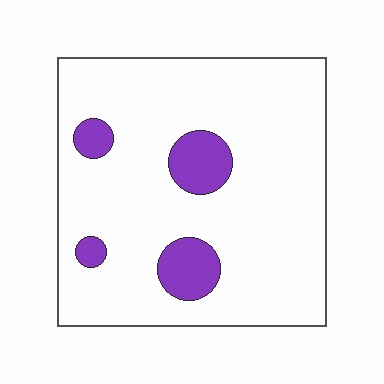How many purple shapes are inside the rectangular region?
4.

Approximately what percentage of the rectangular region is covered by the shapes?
Approximately 10%.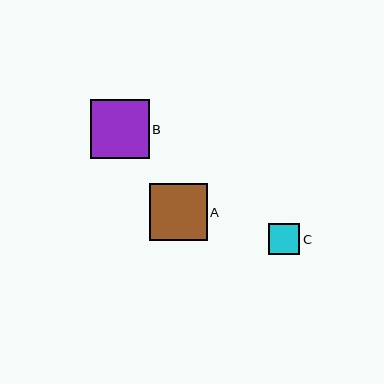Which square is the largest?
Square B is the largest with a size of approximately 59 pixels.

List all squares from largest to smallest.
From largest to smallest: B, A, C.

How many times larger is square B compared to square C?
Square B is approximately 1.9 times the size of square C.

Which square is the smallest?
Square C is the smallest with a size of approximately 31 pixels.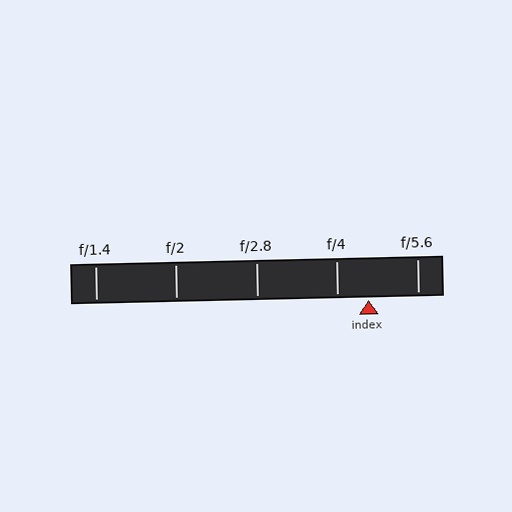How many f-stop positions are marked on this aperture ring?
There are 5 f-stop positions marked.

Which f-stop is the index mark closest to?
The index mark is closest to f/4.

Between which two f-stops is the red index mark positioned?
The index mark is between f/4 and f/5.6.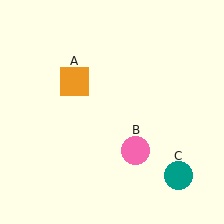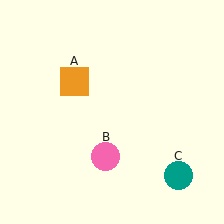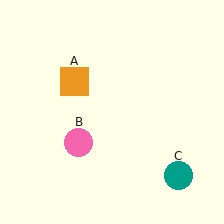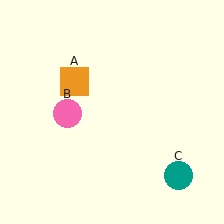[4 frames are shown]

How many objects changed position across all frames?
1 object changed position: pink circle (object B).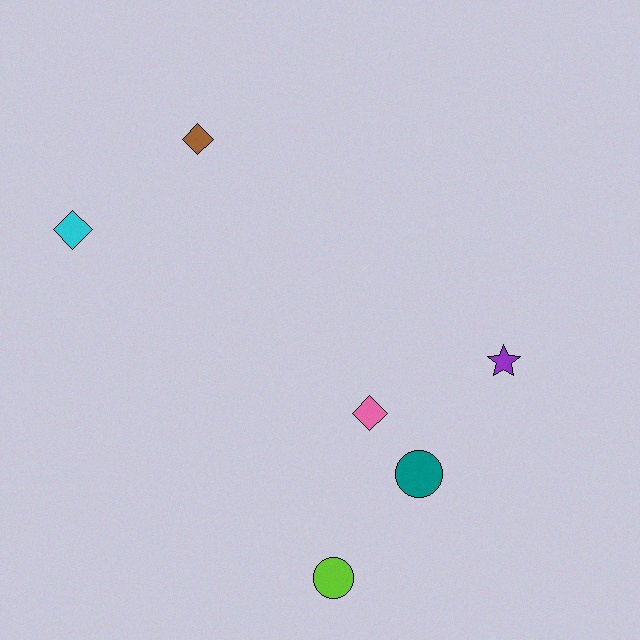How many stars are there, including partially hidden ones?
There is 1 star.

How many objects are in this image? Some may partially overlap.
There are 6 objects.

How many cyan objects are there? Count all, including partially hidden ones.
There is 1 cyan object.